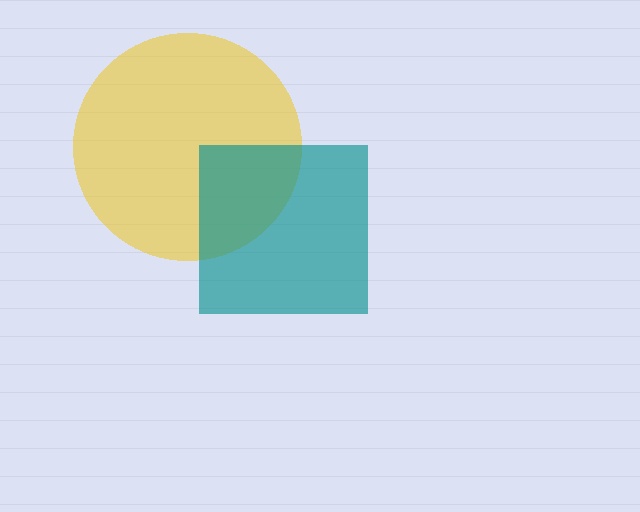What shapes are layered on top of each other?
The layered shapes are: a yellow circle, a teal square.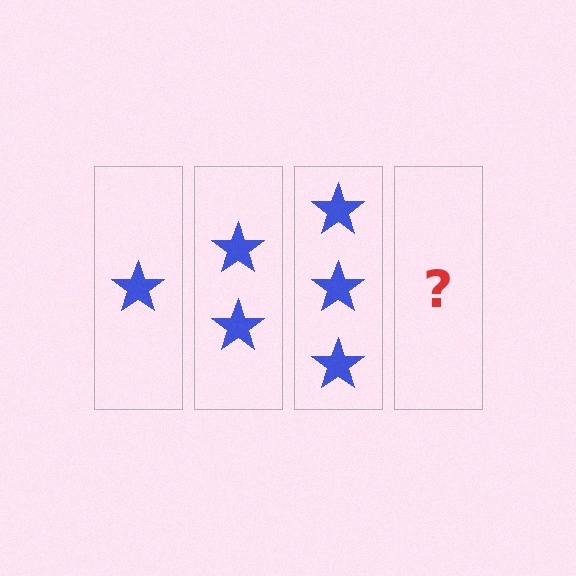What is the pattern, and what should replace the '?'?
The pattern is that each step adds one more star. The '?' should be 4 stars.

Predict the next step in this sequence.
The next step is 4 stars.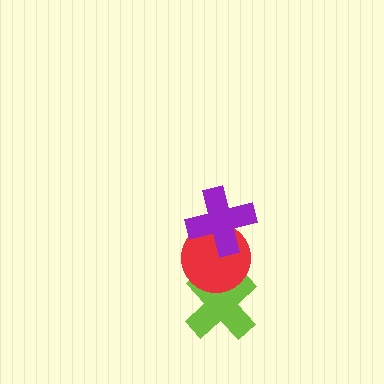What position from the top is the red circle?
The red circle is 2nd from the top.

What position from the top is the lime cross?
The lime cross is 3rd from the top.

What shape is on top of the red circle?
The purple cross is on top of the red circle.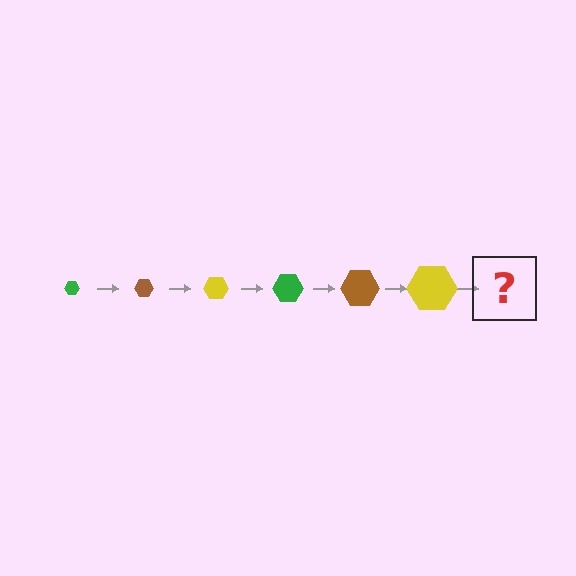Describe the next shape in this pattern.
It should be a green hexagon, larger than the previous one.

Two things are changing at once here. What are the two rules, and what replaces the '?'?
The two rules are that the hexagon grows larger each step and the color cycles through green, brown, and yellow. The '?' should be a green hexagon, larger than the previous one.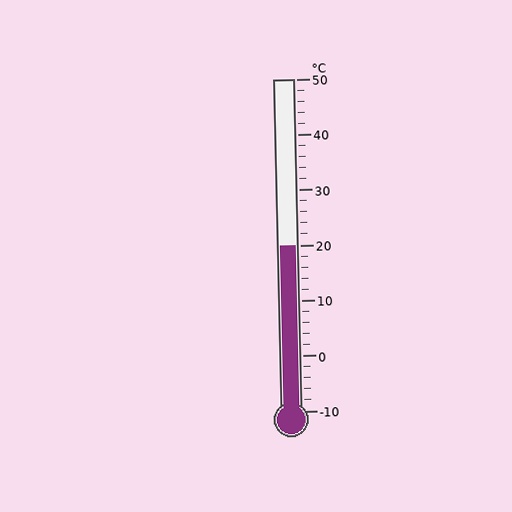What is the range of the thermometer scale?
The thermometer scale ranges from -10°C to 50°C.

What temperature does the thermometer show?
The thermometer shows approximately 20°C.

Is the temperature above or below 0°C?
The temperature is above 0°C.